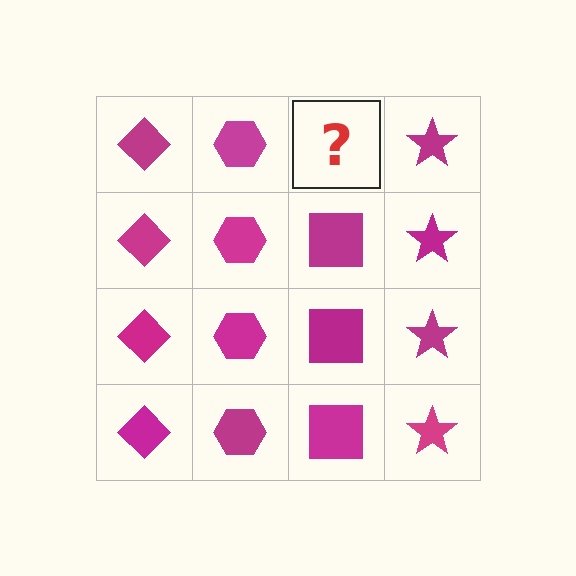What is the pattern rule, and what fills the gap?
The rule is that each column has a consistent shape. The gap should be filled with a magenta square.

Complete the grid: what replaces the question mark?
The question mark should be replaced with a magenta square.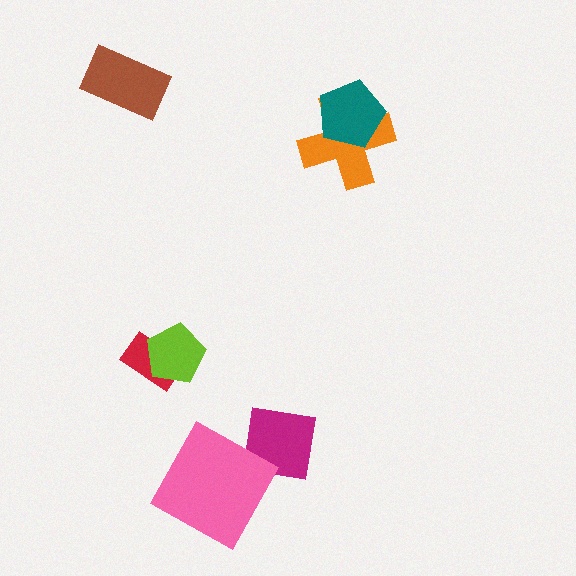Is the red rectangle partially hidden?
Yes, it is partially covered by another shape.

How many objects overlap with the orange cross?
1 object overlaps with the orange cross.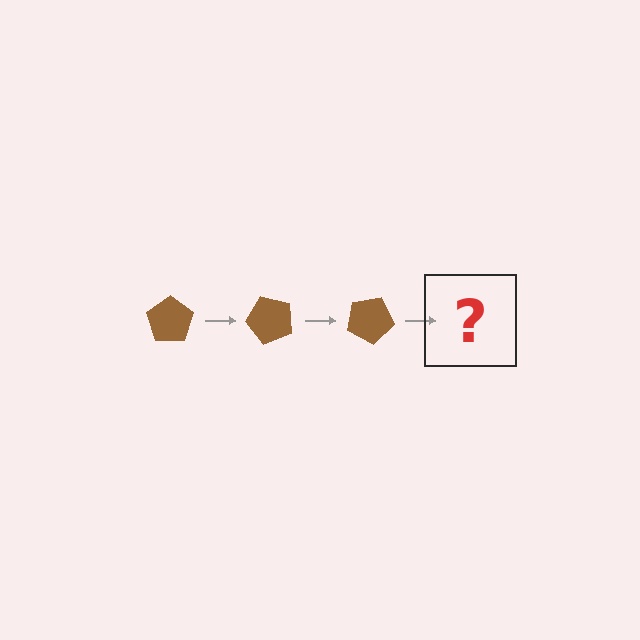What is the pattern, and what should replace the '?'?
The pattern is that the pentagon rotates 50 degrees each step. The '?' should be a brown pentagon rotated 150 degrees.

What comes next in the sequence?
The next element should be a brown pentagon rotated 150 degrees.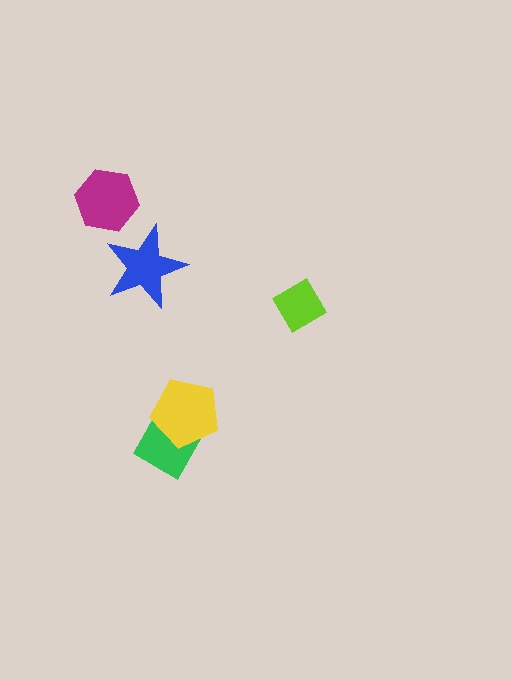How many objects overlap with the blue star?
0 objects overlap with the blue star.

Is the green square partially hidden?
Yes, it is partially covered by another shape.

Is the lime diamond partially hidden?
No, no other shape covers it.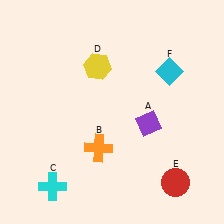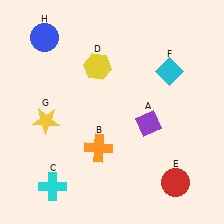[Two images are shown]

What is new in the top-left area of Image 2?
A blue circle (H) was added in the top-left area of Image 2.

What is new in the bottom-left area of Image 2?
A yellow star (G) was added in the bottom-left area of Image 2.